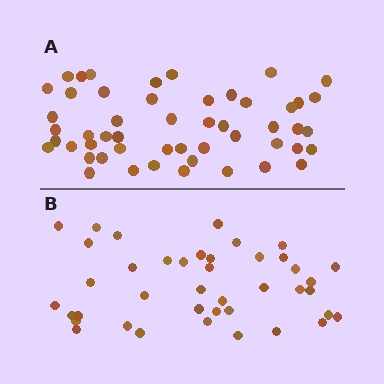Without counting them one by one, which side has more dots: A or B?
Region A (the top region) has more dots.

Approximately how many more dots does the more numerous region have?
Region A has roughly 10 or so more dots than region B.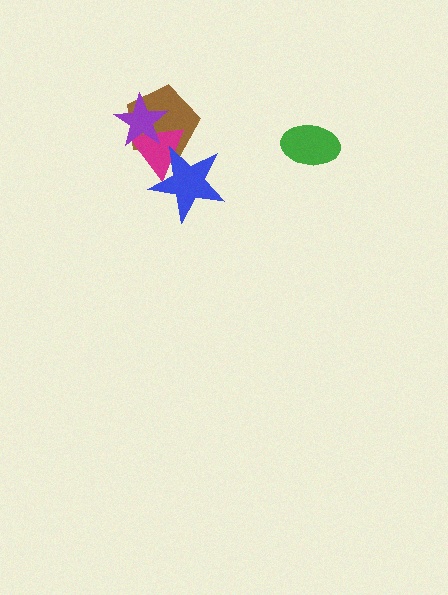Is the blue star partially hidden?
No, no other shape covers it.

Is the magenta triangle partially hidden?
Yes, it is partially covered by another shape.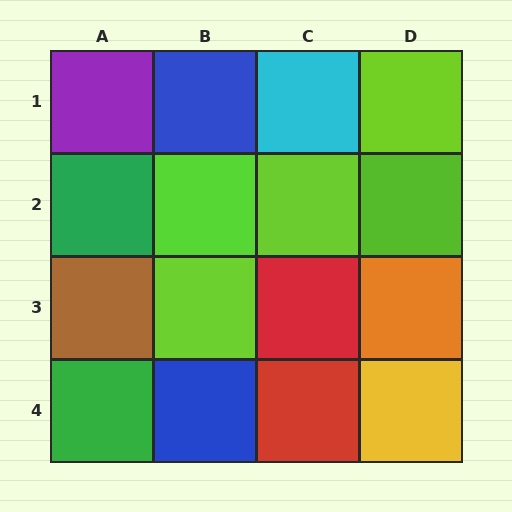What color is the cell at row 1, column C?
Cyan.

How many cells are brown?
1 cell is brown.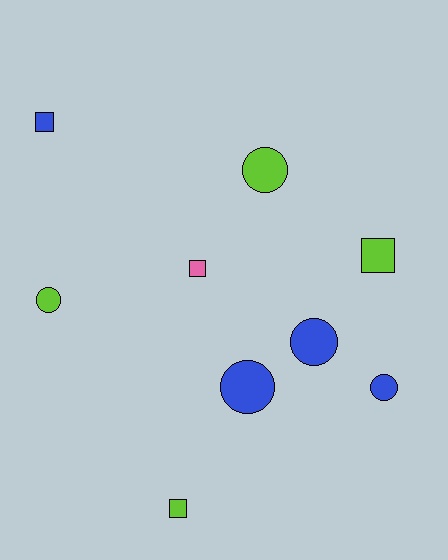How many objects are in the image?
There are 9 objects.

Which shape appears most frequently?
Circle, with 5 objects.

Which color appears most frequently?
Lime, with 4 objects.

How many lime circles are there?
There are 2 lime circles.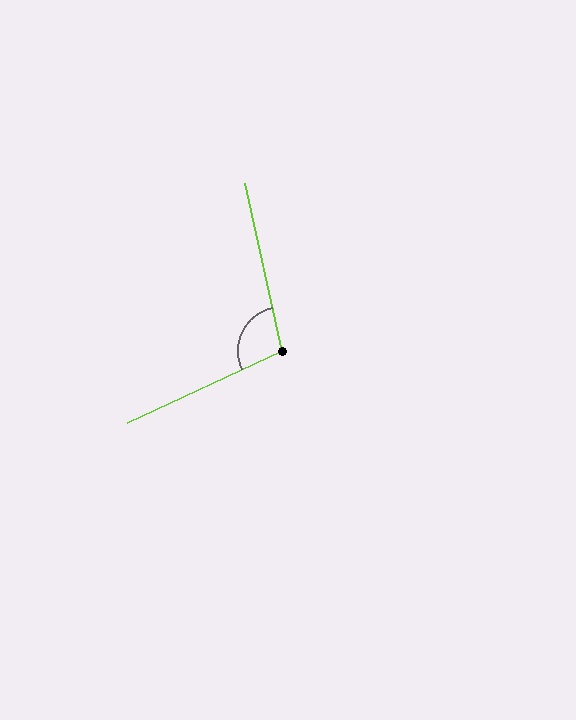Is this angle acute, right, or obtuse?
It is obtuse.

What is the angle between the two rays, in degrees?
Approximately 103 degrees.